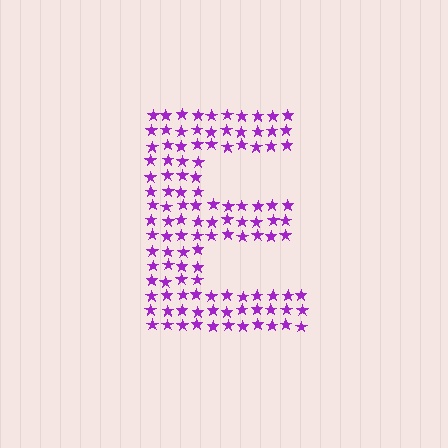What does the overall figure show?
The overall figure shows the letter E.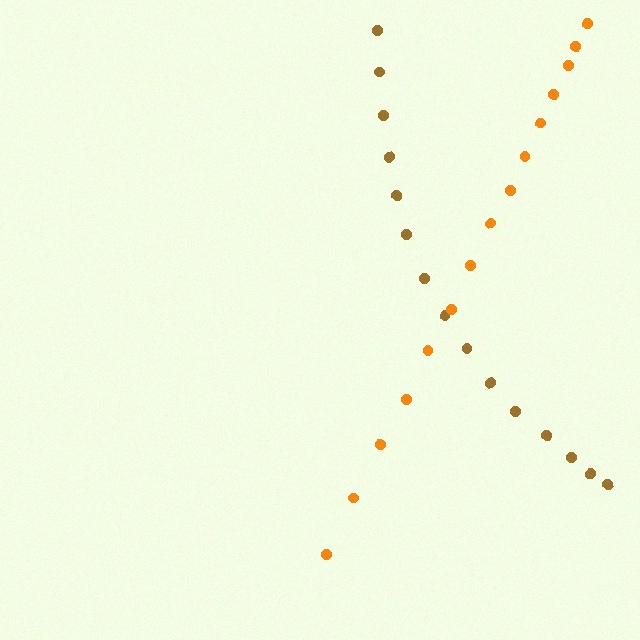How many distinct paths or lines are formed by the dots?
There are 2 distinct paths.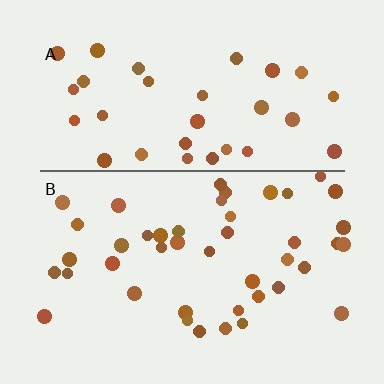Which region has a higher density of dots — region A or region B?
B (the bottom).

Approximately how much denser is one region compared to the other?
Approximately 1.3× — region B over region A.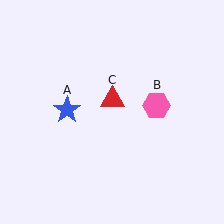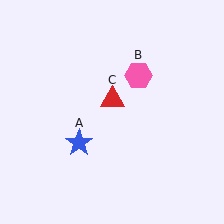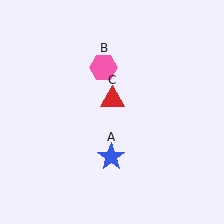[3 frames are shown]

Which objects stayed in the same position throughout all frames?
Red triangle (object C) remained stationary.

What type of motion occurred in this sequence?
The blue star (object A), pink hexagon (object B) rotated counterclockwise around the center of the scene.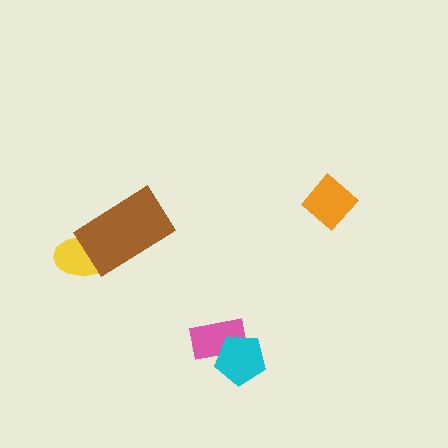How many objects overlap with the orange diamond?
0 objects overlap with the orange diamond.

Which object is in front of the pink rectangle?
The cyan pentagon is in front of the pink rectangle.